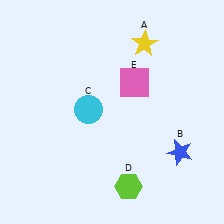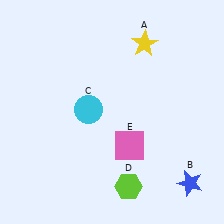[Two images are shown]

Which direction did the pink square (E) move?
The pink square (E) moved down.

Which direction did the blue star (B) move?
The blue star (B) moved down.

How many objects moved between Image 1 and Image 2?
2 objects moved between the two images.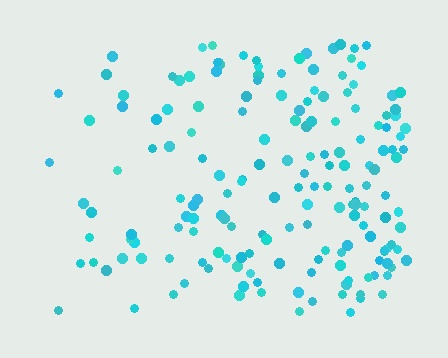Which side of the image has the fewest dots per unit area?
The left.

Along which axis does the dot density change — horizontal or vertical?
Horizontal.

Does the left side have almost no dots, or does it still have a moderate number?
Still a moderate number, just noticeably fewer than the right.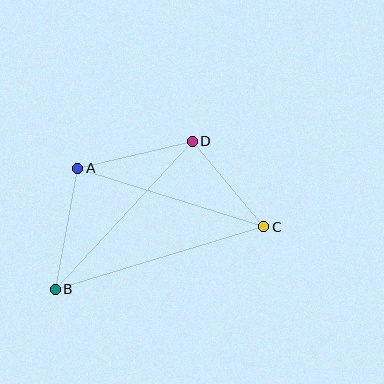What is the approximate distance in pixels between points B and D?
The distance between B and D is approximately 202 pixels.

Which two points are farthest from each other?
Points B and C are farthest from each other.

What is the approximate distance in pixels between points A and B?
The distance between A and B is approximately 123 pixels.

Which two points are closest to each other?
Points C and D are closest to each other.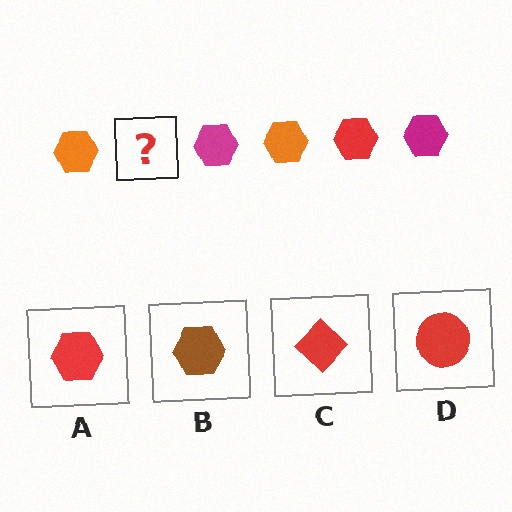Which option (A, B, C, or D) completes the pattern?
A.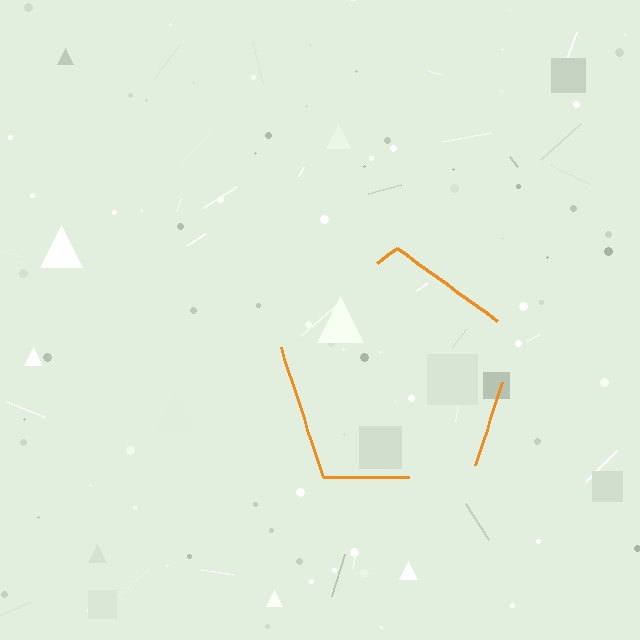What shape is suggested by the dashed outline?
The dashed outline suggests a pentagon.